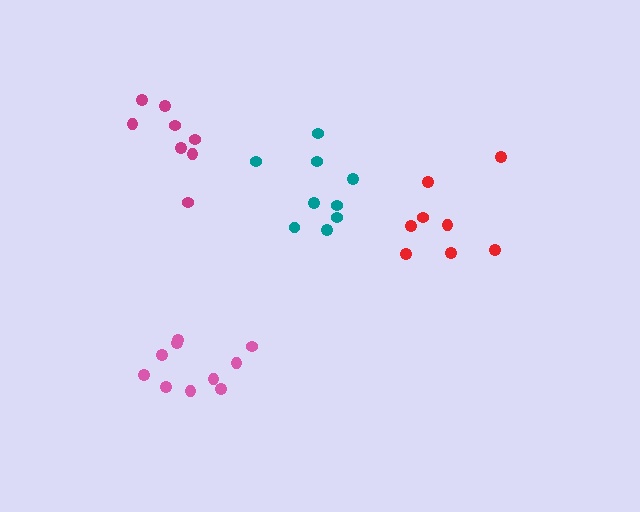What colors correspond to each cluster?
The clusters are colored: teal, magenta, pink, red.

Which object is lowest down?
The pink cluster is bottommost.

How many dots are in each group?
Group 1: 9 dots, Group 2: 8 dots, Group 3: 10 dots, Group 4: 8 dots (35 total).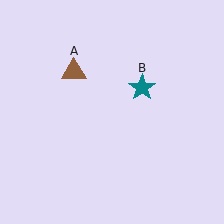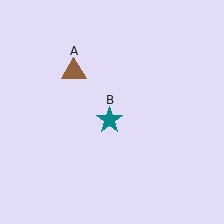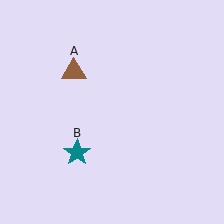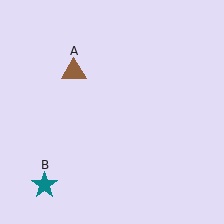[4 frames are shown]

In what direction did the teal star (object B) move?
The teal star (object B) moved down and to the left.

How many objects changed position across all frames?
1 object changed position: teal star (object B).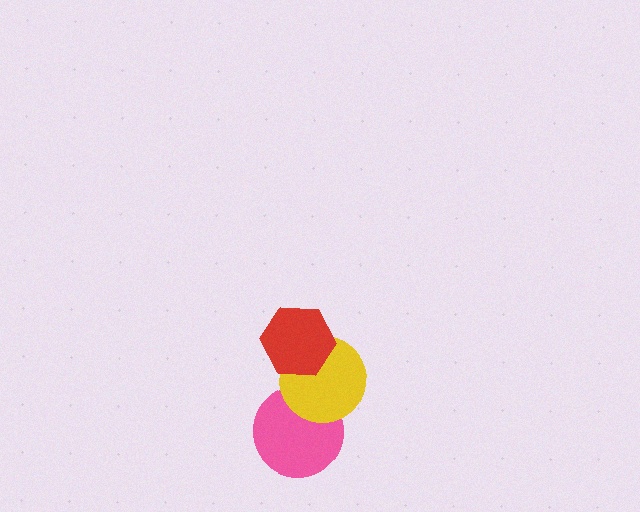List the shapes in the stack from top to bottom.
From top to bottom: the red hexagon, the yellow circle, the pink circle.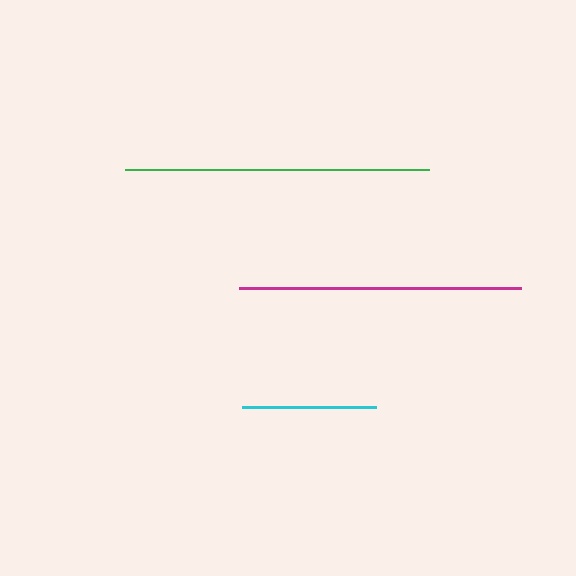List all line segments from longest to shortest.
From longest to shortest: green, magenta, cyan.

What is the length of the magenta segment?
The magenta segment is approximately 281 pixels long.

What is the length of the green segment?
The green segment is approximately 304 pixels long.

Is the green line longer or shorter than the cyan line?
The green line is longer than the cyan line.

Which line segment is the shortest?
The cyan line is the shortest at approximately 134 pixels.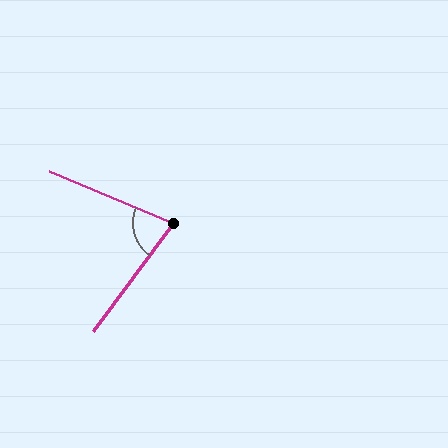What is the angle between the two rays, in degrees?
Approximately 76 degrees.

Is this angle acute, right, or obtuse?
It is acute.